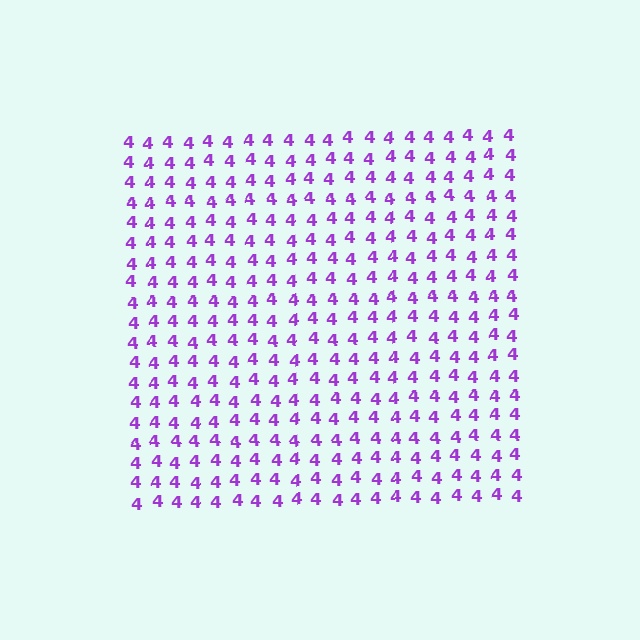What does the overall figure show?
The overall figure shows a square.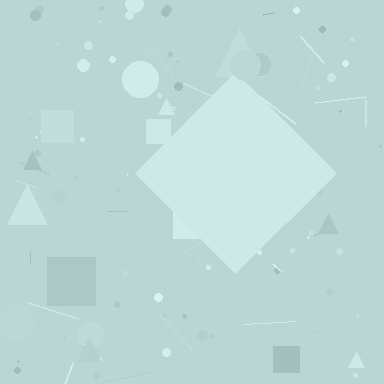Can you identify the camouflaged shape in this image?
The camouflaged shape is a diamond.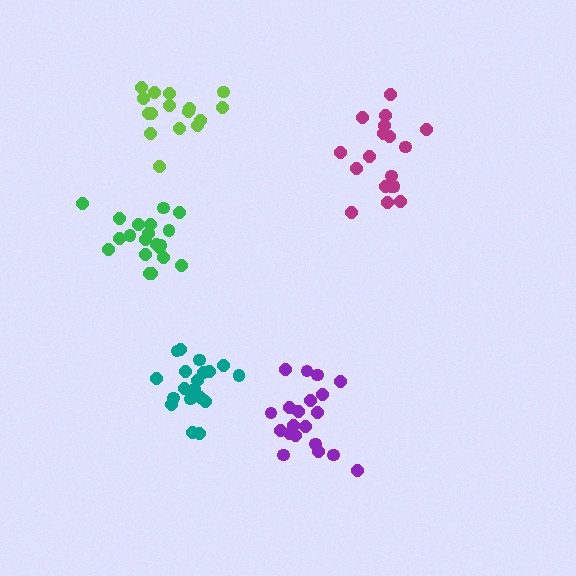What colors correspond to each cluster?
The clusters are colored: magenta, teal, lime, purple, green.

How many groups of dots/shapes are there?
There are 5 groups.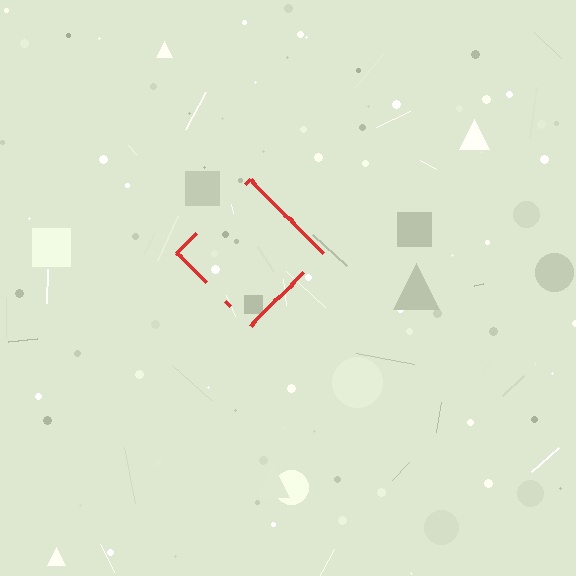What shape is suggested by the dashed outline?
The dashed outline suggests a diamond.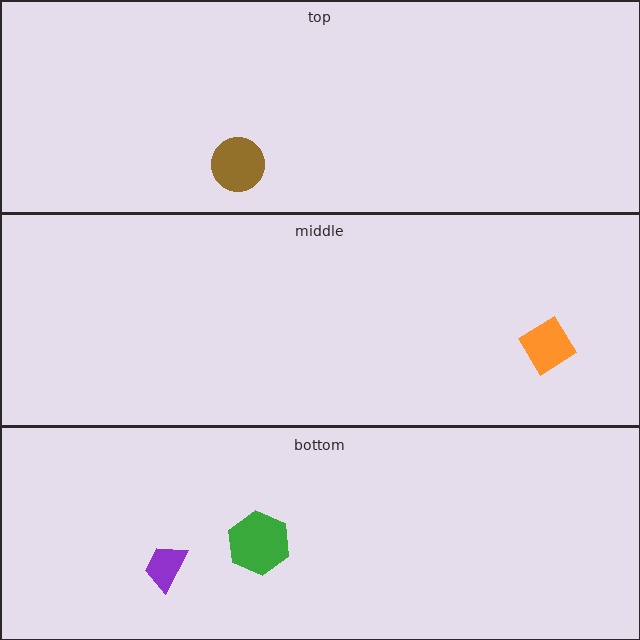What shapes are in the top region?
The brown circle.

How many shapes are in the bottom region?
2.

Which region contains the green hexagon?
The bottom region.